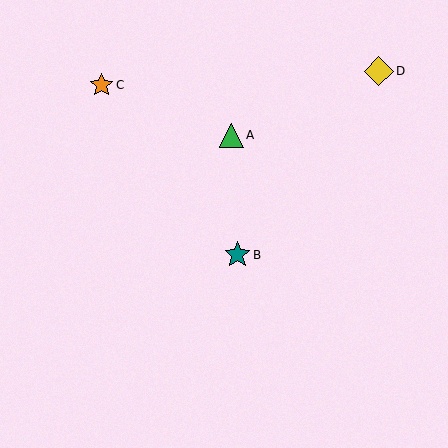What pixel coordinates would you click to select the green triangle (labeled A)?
Click at (232, 135) to select the green triangle A.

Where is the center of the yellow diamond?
The center of the yellow diamond is at (379, 71).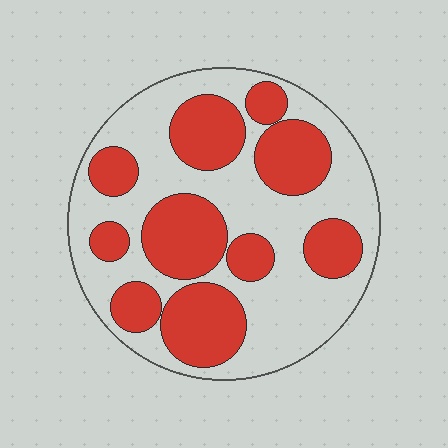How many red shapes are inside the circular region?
10.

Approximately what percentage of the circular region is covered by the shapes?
Approximately 40%.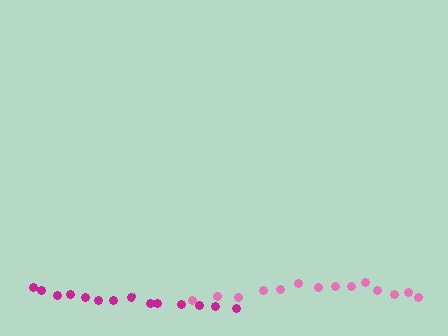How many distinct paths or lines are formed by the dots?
There are 2 distinct paths.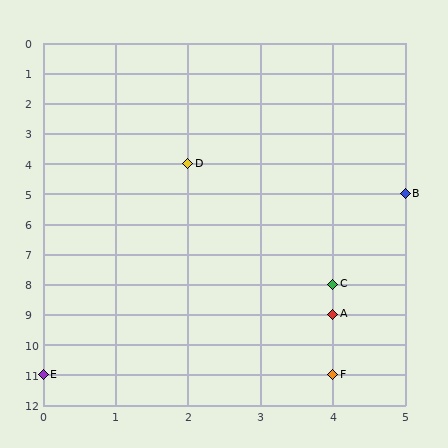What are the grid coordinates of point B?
Point B is at grid coordinates (5, 5).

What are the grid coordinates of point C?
Point C is at grid coordinates (4, 8).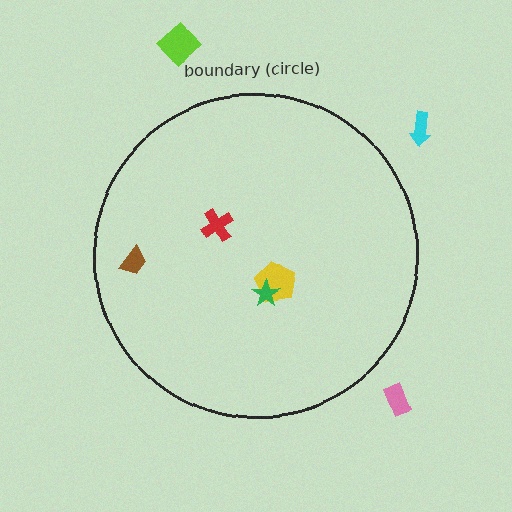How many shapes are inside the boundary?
4 inside, 3 outside.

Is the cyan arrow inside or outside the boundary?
Outside.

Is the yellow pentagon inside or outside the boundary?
Inside.